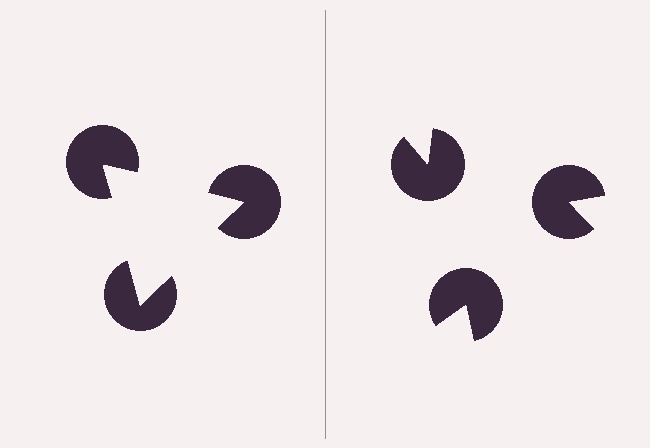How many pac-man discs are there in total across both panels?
6 — 3 on each side.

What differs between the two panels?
The pac-man discs are positioned identically on both sides; only the wedge orientations differ. On the left they align to a triangle; on the right they are misaligned.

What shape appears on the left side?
An illusory triangle.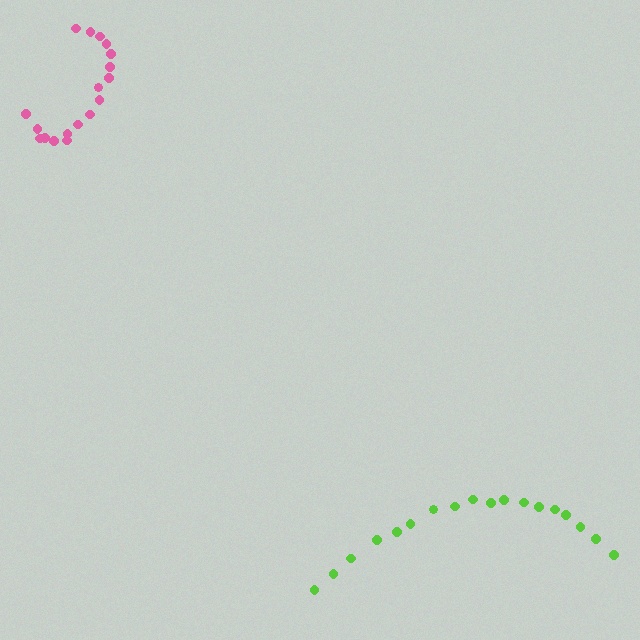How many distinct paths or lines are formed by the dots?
There are 2 distinct paths.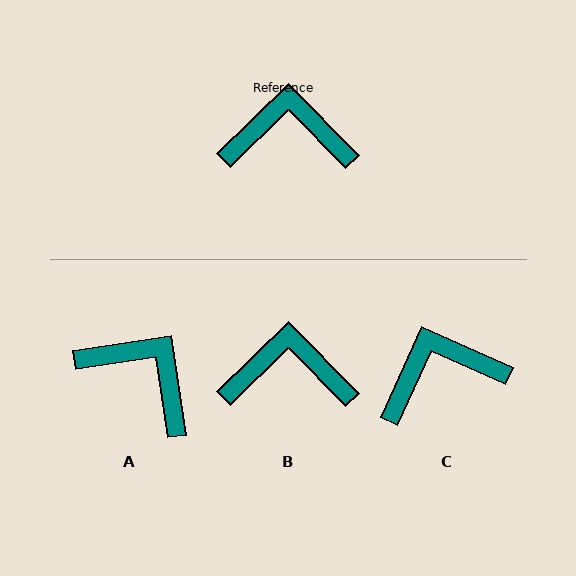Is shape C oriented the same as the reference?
No, it is off by about 21 degrees.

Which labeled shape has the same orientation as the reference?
B.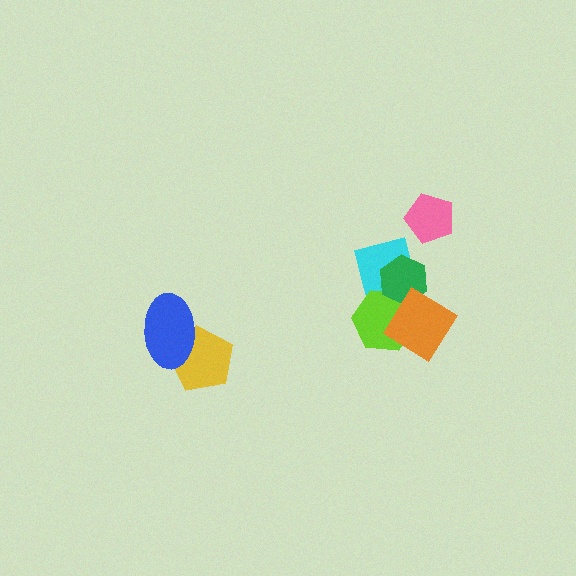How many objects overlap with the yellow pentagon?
1 object overlaps with the yellow pentagon.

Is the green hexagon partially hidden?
Yes, it is partially covered by another shape.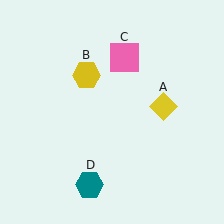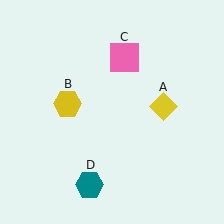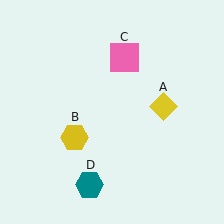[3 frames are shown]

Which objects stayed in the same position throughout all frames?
Yellow diamond (object A) and pink square (object C) and teal hexagon (object D) remained stationary.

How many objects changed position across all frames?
1 object changed position: yellow hexagon (object B).